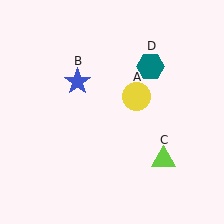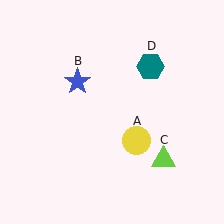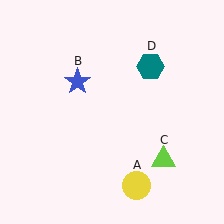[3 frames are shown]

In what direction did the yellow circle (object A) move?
The yellow circle (object A) moved down.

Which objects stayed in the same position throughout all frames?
Blue star (object B) and lime triangle (object C) and teal hexagon (object D) remained stationary.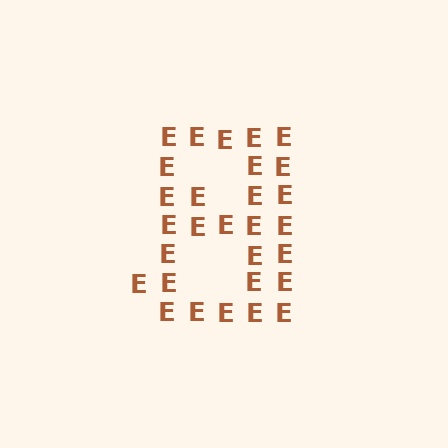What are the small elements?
The small elements are letter E's.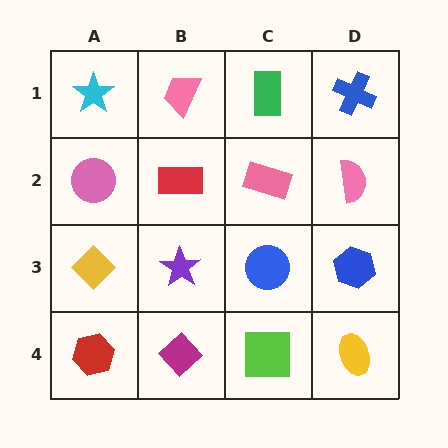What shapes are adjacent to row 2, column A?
A cyan star (row 1, column A), a yellow diamond (row 3, column A), a red rectangle (row 2, column B).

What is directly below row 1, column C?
A pink rectangle.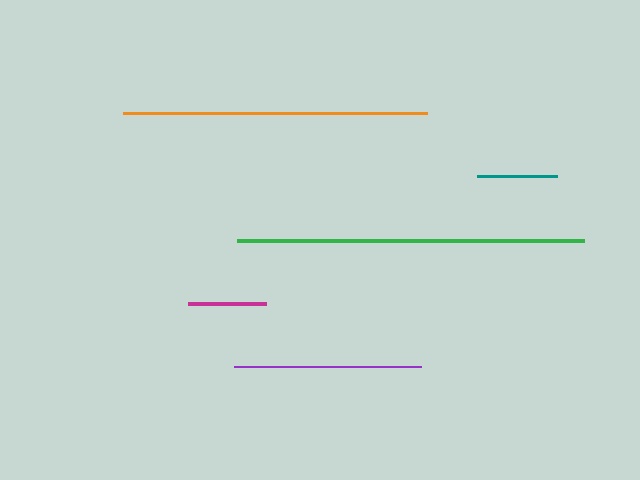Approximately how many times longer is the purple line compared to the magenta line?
The purple line is approximately 2.4 times the length of the magenta line.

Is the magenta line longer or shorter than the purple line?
The purple line is longer than the magenta line.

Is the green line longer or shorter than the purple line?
The green line is longer than the purple line.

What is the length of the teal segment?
The teal segment is approximately 80 pixels long.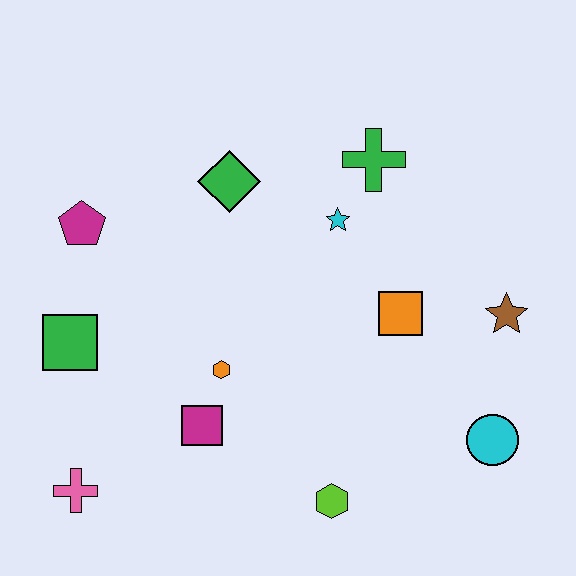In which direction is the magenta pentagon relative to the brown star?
The magenta pentagon is to the left of the brown star.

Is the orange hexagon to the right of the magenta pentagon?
Yes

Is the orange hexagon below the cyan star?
Yes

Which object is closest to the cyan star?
The green cross is closest to the cyan star.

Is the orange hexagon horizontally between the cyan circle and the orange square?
No